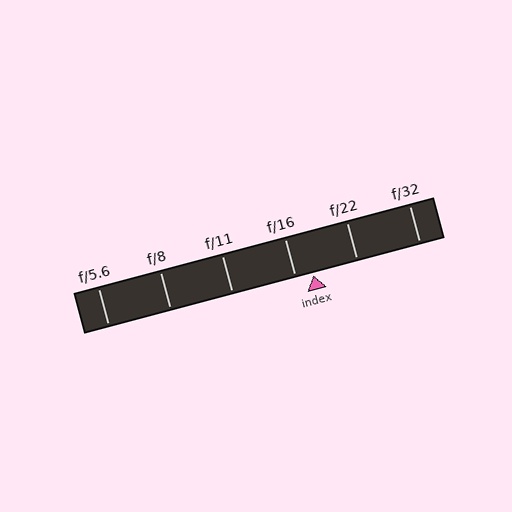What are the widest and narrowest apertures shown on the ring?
The widest aperture shown is f/5.6 and the narrowest is f/32.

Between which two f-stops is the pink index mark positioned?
The index mark is between f/16 and f/22.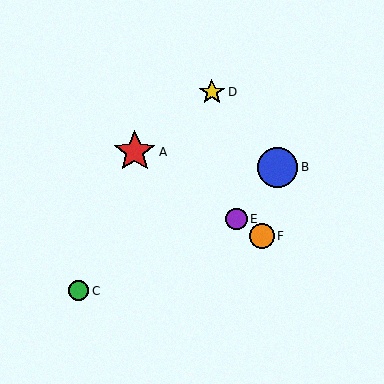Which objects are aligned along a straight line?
Objects A, E, F are aligned along a straight line.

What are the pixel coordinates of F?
Object F is at (262, 236).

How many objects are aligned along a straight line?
3 objects (A, E, F) are aligned along a straight line.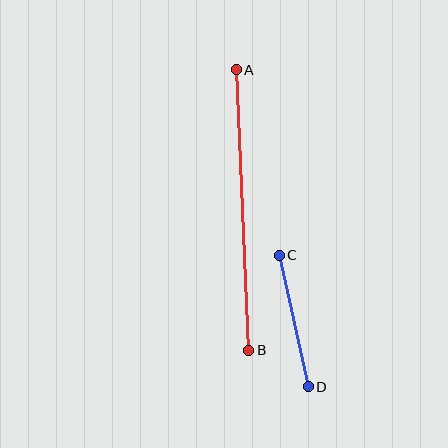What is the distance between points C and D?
The distance is approximately 134 pixels.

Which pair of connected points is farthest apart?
Points A and B are farthest apart.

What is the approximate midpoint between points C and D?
The midpoint is at approximately (294, 321) pixels.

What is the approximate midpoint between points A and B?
The midpoint is at approximately (243, 210) pixels.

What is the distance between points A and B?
The distance is approximately 281 pixels.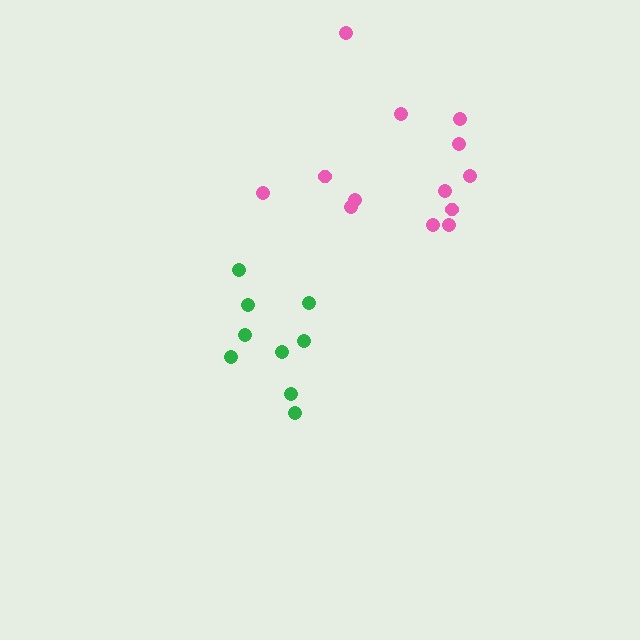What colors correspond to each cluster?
The clusters are colored: pink, green.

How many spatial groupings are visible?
There are 2 spatial groupings.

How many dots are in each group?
Group 1: 13 dots, Group 2: 9 dots (22 total).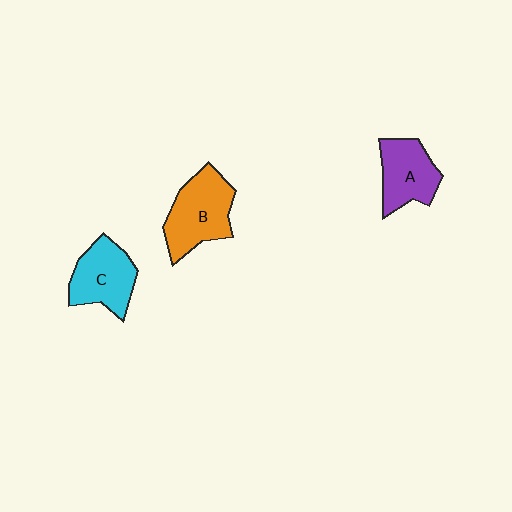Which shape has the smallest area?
Shape A (purple).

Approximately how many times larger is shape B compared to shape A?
Approximately 1.3 times.